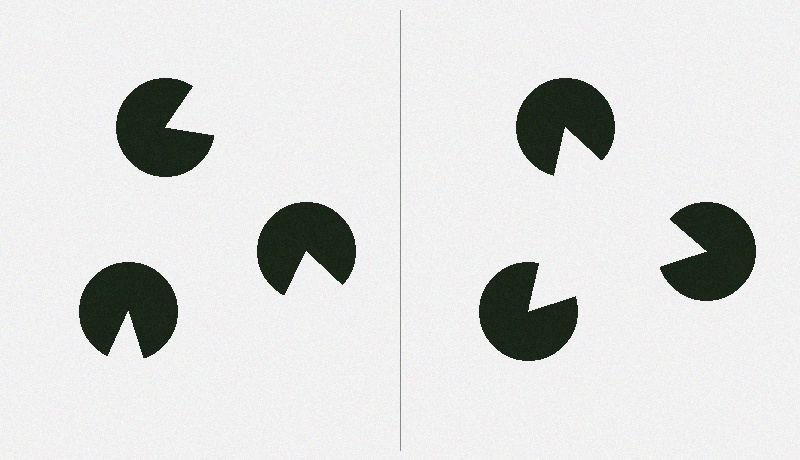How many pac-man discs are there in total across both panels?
6 — 3 on each side.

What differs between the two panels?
The pac-man discs are positioned identically on both sides; only the wedge orientations differ. On the right they align to a triangle; on the left they are misaligned.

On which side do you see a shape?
An illusory triangle appears on the right side. On the left side the wedge cuts are rotated, so no coherent shape forms.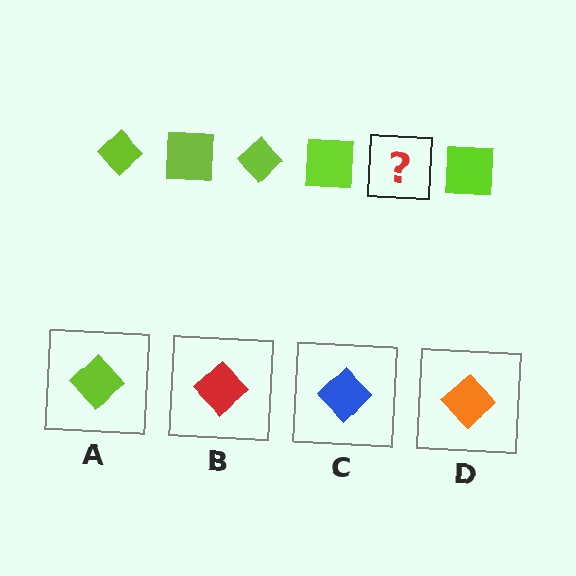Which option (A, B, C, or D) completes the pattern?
A.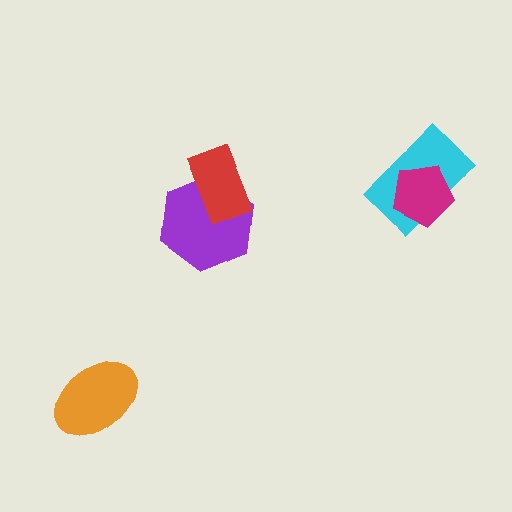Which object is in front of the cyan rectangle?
The magenta pentagon is in front of the cyan rectangle.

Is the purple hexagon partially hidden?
Yes, it is partially covered by another shape.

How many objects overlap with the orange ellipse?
0 objects overlap with the orange ellipse.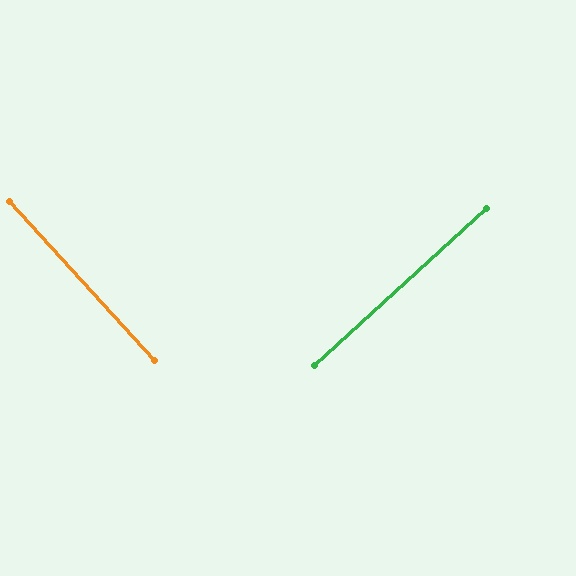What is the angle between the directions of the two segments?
Approximately 90 degrees.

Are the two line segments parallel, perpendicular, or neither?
Perpendicular — they meet at approximately 90°.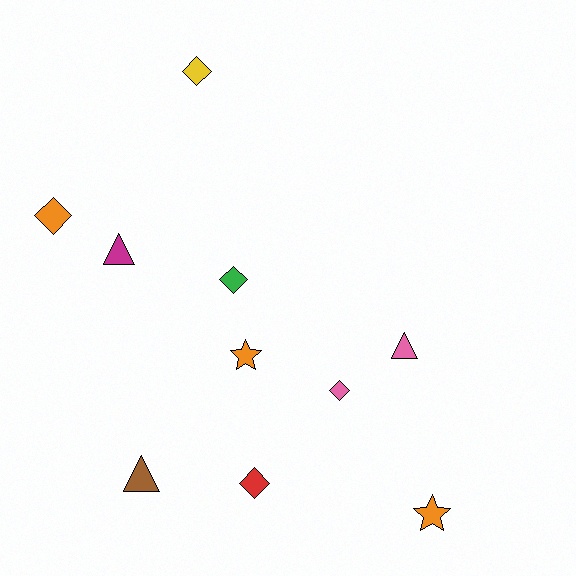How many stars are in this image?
There are 2 stars.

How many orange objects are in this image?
There are 3 orange objects.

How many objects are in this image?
There are 10 objects.